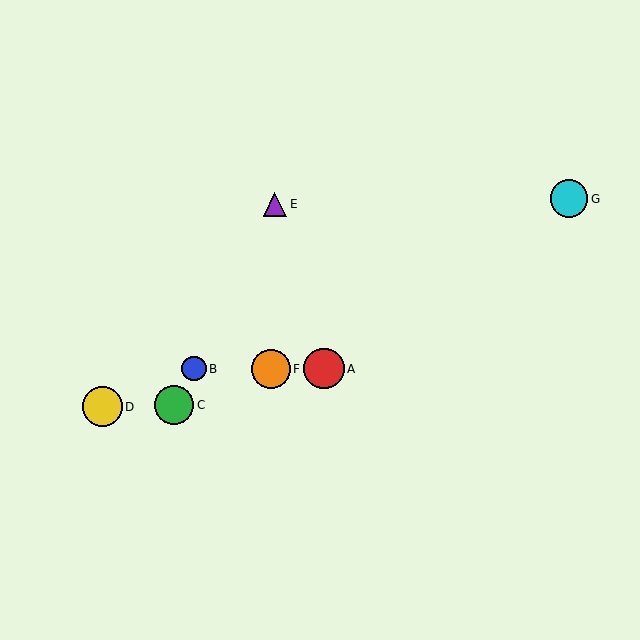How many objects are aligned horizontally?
3 objects (A, B, F) are aligned horizontally.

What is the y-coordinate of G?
Object G is at y≈199.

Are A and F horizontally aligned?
Yes, both are at y≈369.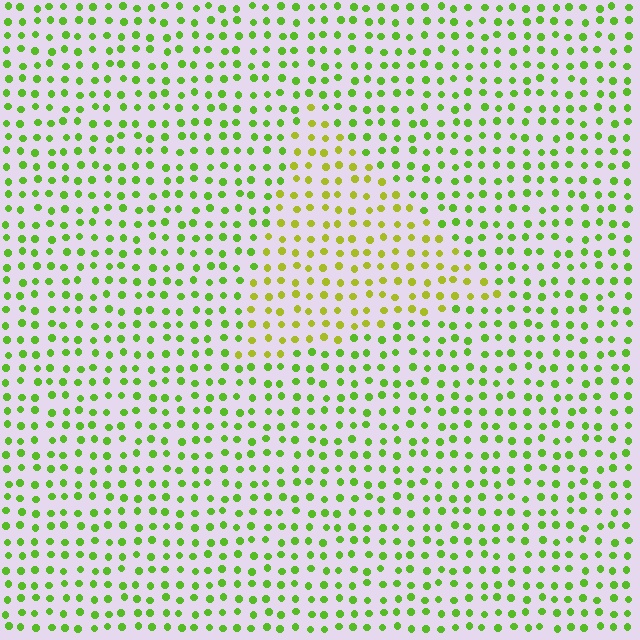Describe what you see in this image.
The image is filled with small lime elements in a uniform arrangement. A triangle-shaped region is visible where the elements are tinted to a slightly different hue, forming a subtle color boundary.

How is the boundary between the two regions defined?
The boundary is defined purely by a slight shift in hue (about 32 degrees). Spacing, size, and orientation are identical on both sides.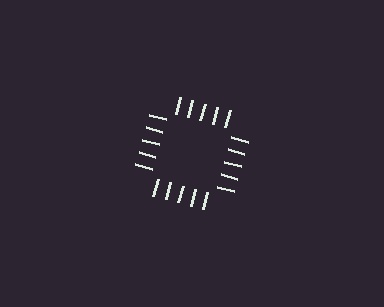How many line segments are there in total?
20 — 5 along each of the 4 edges.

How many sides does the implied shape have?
4 sides — the line-ends trace a square.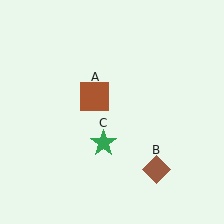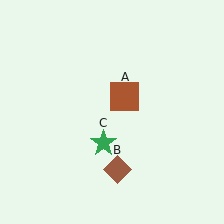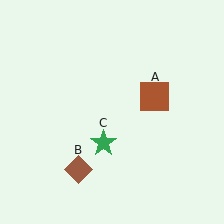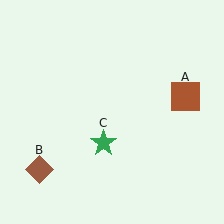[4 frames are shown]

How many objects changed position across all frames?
2 objects changed position: brown square (object A), brown diamond (object B).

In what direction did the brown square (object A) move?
The brown square (object A) moved right.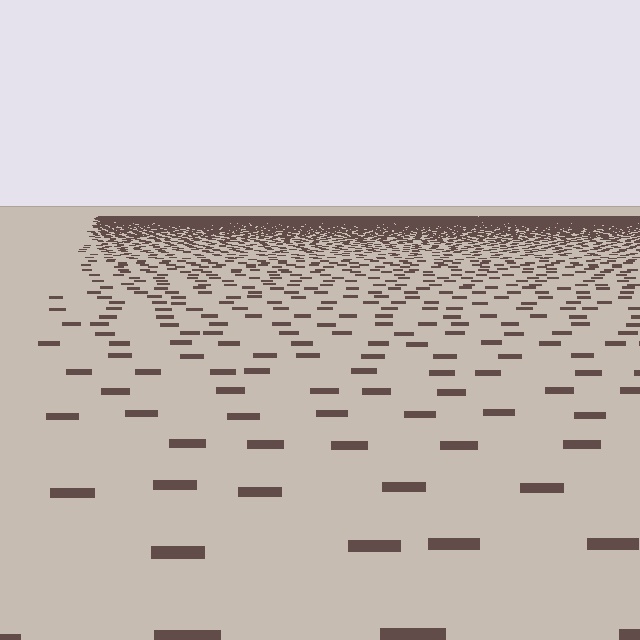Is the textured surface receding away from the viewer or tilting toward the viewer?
The surface is receding away from the viewer. Texture elements get smaller and denser toward the top.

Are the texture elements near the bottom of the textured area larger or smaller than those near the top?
Larger. Near the bottom, elements are closer to the viewer and appear at a bigger on-screen size.